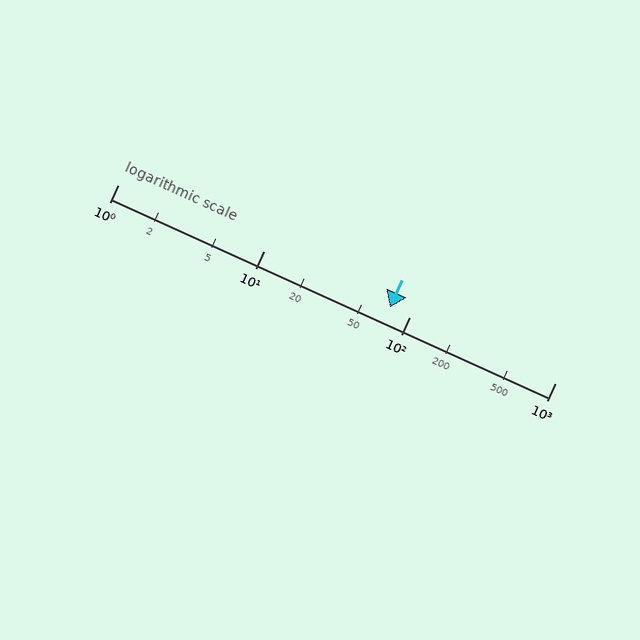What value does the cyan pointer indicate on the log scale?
The pointer indicates approximately 73.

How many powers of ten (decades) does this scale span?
The scale spans 3 decades, from 1 to 1000.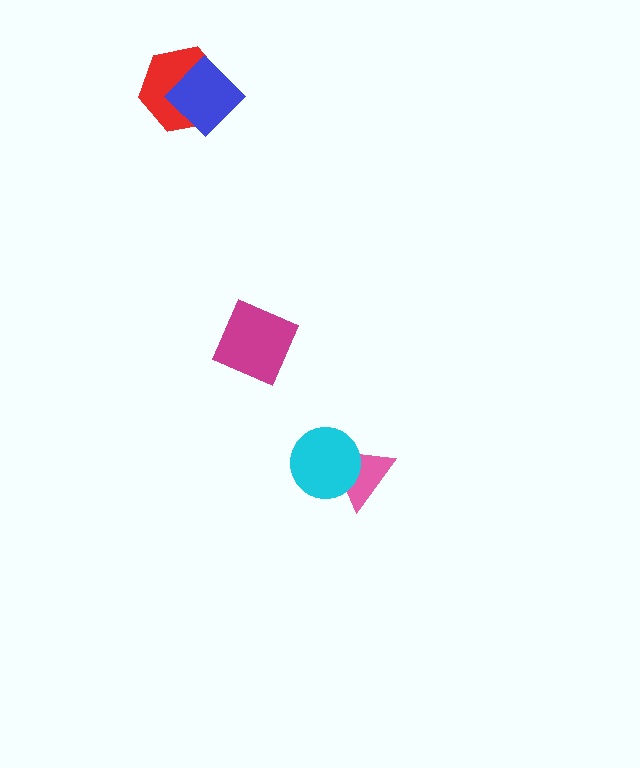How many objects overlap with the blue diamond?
1 object overlaps with the blue diamond.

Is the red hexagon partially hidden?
Yes, it is partially covered by another shape.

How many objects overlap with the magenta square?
0 objects overlap with the magenta square.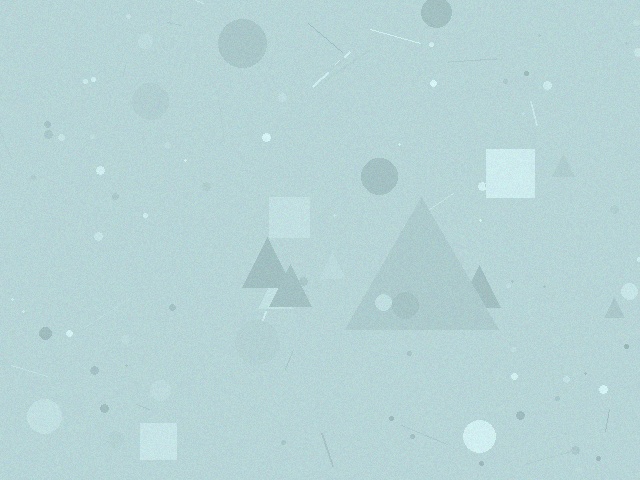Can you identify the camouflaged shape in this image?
The camouflaged shape is a triangle.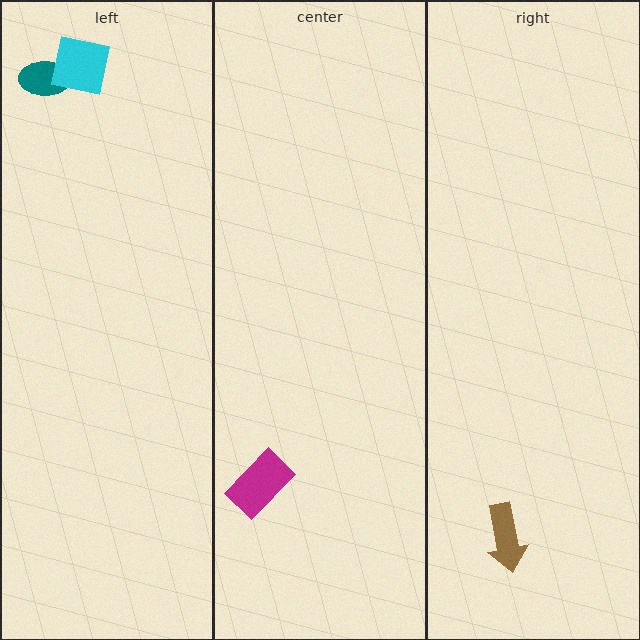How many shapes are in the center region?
1.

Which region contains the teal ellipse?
The left region.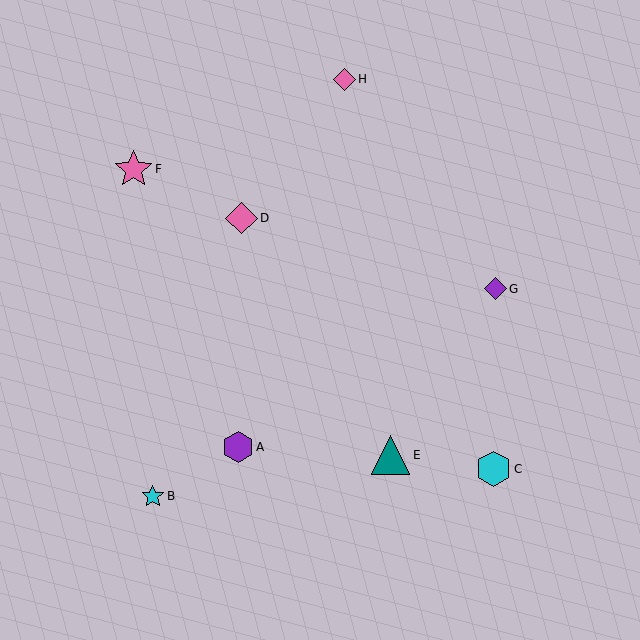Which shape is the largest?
The teal triangle (labeled E) is the largest.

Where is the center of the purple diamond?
The center of the purple diamond is at (496, 289).